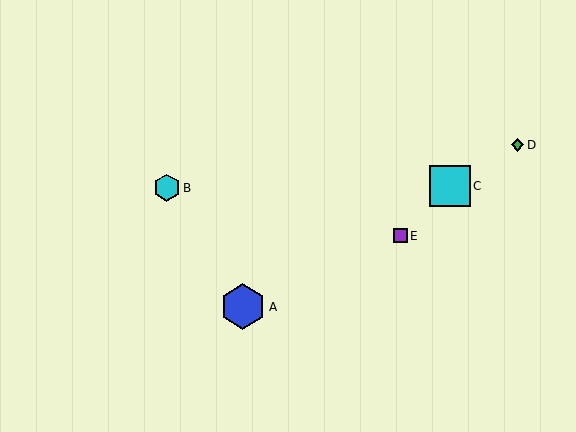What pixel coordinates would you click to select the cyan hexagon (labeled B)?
Click at (167, 188) to select the cyan hexagon B.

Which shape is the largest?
The blue hexagon (labeled A) is the largest.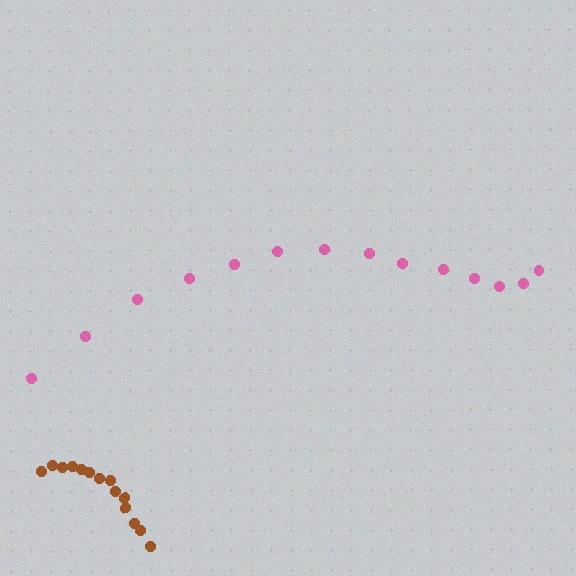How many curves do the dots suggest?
There are 2 distinct paths.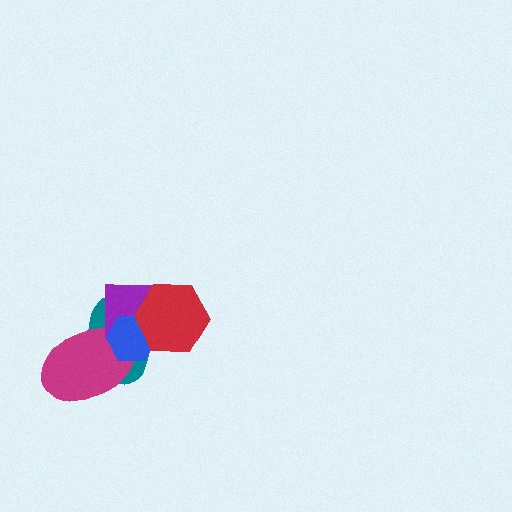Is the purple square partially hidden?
Yes, it is partially covered by another shape.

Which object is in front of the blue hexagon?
The red hexagon is in front of the blue hexagon.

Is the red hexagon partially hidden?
No, no other shape covers it.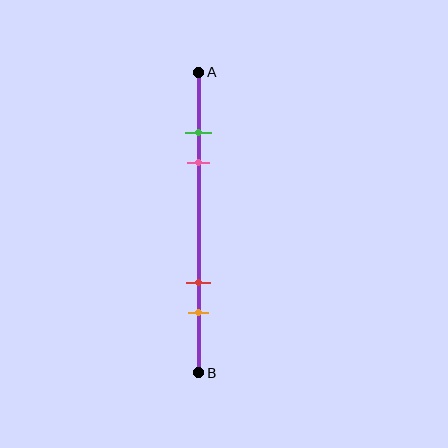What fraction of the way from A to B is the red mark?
The red mark is approximately 70% (0.7) of the way from A to B.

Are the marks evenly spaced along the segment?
No, the marks are not evenly spaced.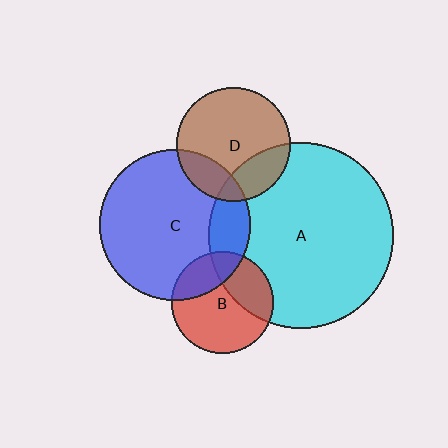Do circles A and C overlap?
Yes.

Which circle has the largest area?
Circle A (cyan).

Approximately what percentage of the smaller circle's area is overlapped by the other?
Approximately 20%.